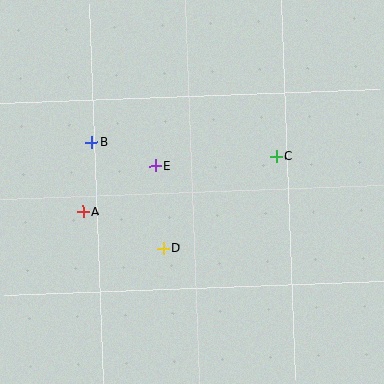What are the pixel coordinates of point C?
Point C is at (276, 157).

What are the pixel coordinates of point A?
Point A is at (83, 212).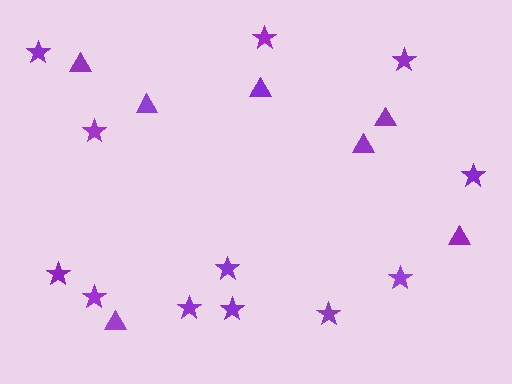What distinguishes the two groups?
There are 2 groups: one group of triangles (7) and one group of stars (12).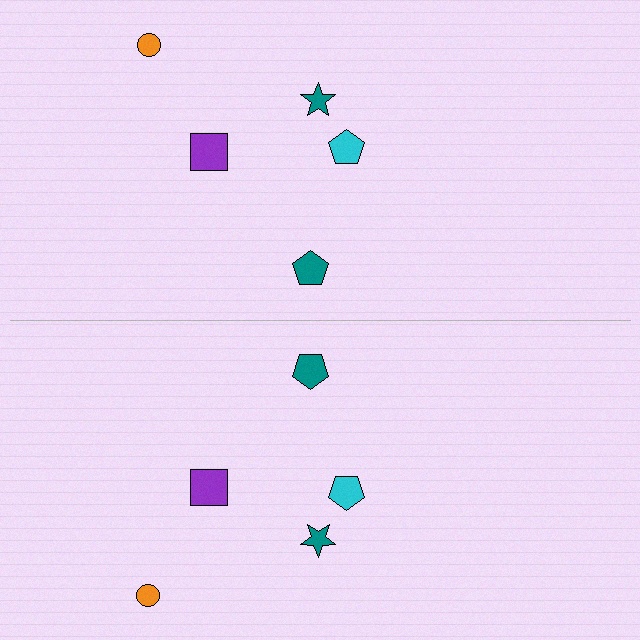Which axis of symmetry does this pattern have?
The pattern has a horizontal axis of symmetry running through the center of the image.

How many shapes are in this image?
There are 10 shapes in this image.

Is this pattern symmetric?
Yes, this pattern has bilateral (reflection) symmetry.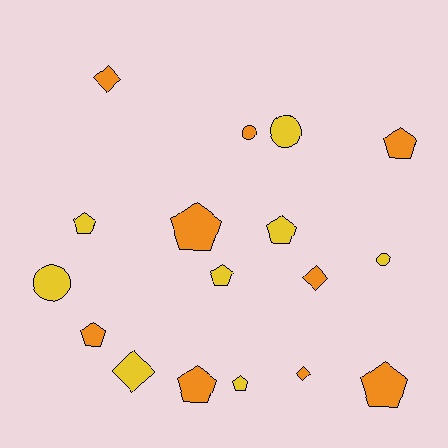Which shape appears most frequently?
Pentagon, with 9 objects.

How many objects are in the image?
There are 17 objects.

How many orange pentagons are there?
There are 5 orange pentagons.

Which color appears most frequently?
Orange, with 9 objects.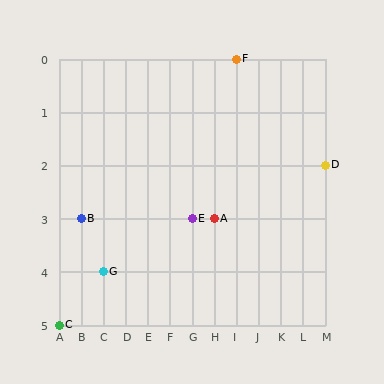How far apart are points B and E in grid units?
Points B and E are 5 columns apart.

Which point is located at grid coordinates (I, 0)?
Point F is at (I, 0).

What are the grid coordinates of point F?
Point F is at grid coordinates (I, 0).